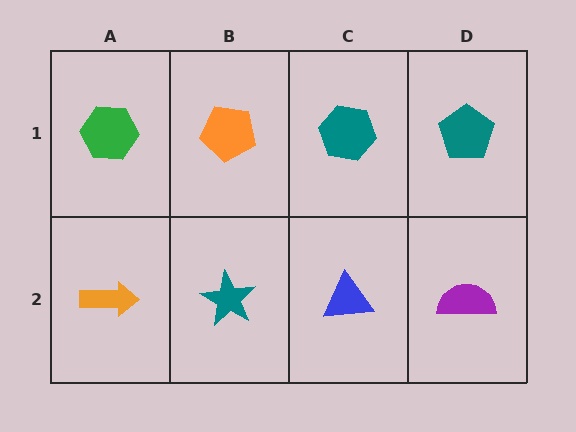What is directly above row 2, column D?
A teal pentagon.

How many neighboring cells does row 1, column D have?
2.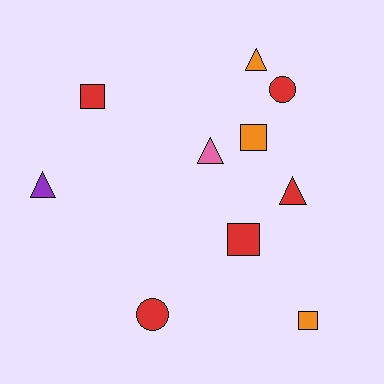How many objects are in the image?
There are 10 objects.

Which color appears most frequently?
Red, with 5 objects.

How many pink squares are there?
There are no pink squares.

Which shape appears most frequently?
Square, with 4 objects.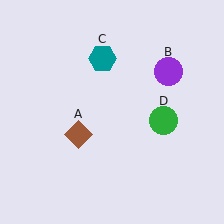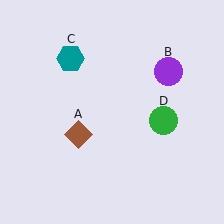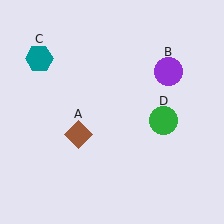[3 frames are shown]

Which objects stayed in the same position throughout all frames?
Brown diamond (object A) and purple circle (object B) and green circle (object D) remained stationary.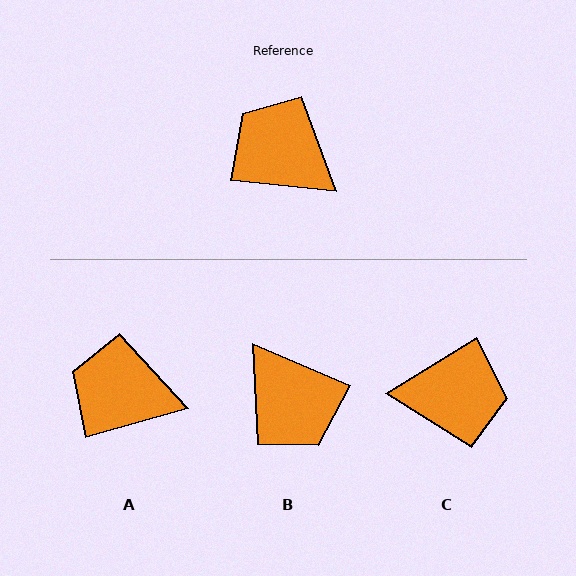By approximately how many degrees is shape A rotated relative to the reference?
Approximately 22 degrees counter-clockwise.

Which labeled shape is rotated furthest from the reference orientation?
B, about 162 degrees away.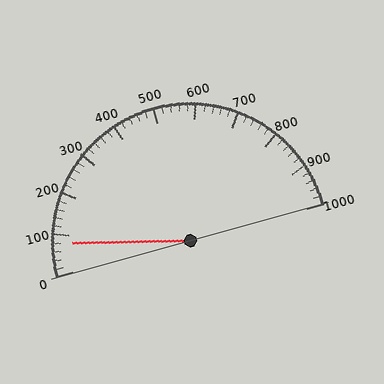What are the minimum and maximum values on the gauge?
The gauge ranges from 0 to 1000.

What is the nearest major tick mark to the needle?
The nearest major tick mark is 100.